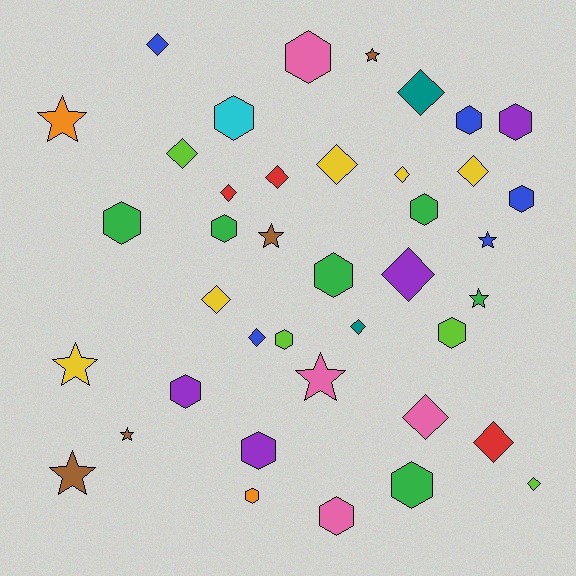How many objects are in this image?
There are 40 objects.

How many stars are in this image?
There are 9 stars.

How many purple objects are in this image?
There are 4 purple objects.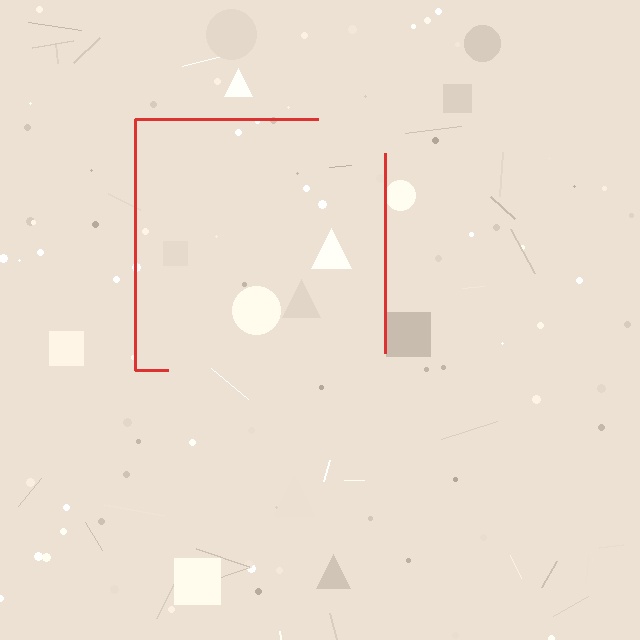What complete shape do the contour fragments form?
The contour fragments form a square.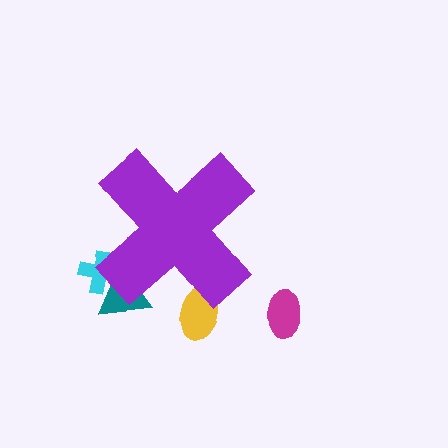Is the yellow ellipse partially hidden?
Yes, the yellow ellipse is partially hidden behind the purple cross.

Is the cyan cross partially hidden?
Yes, the cyan cross is partially hidden behind the purple cross.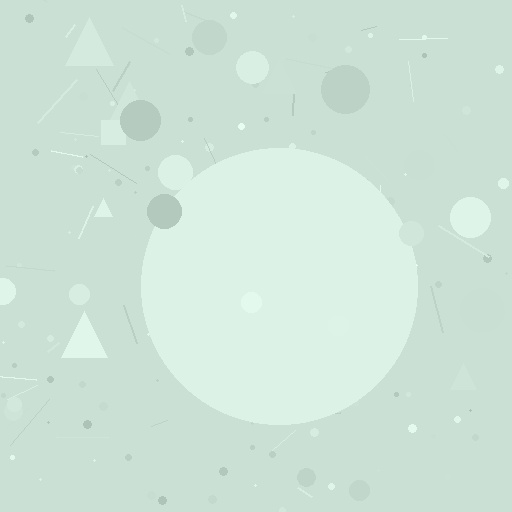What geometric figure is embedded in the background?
A circle is embedded in the background.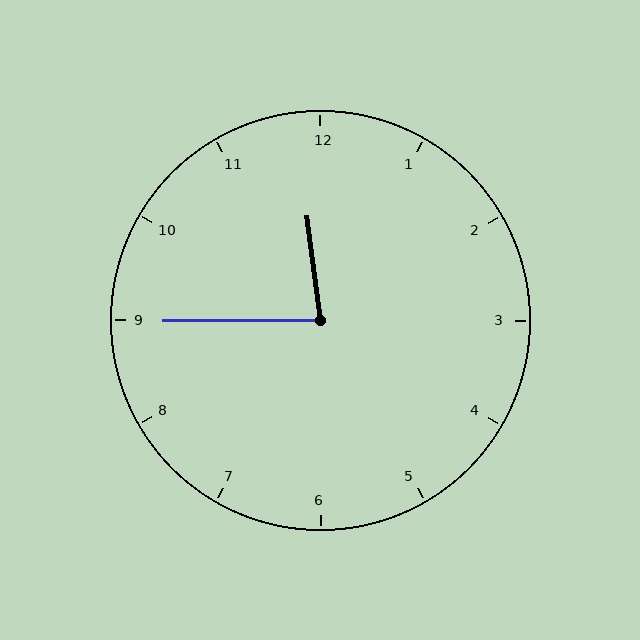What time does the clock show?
11:45.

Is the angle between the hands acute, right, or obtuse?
It is acute.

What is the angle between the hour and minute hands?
Approximately 82 degrees.